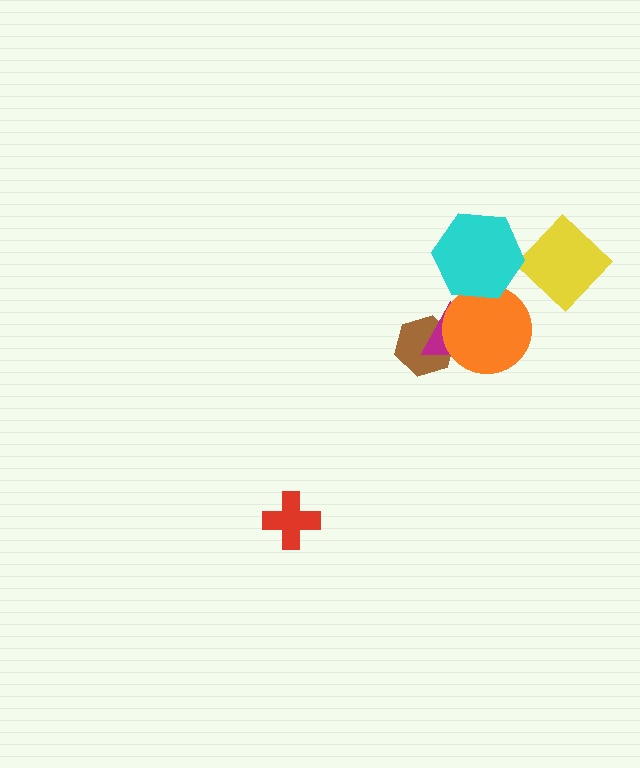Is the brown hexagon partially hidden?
Yes, it is partially covered by another shape.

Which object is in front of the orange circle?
The cyan hexagon is in front of the orange circle.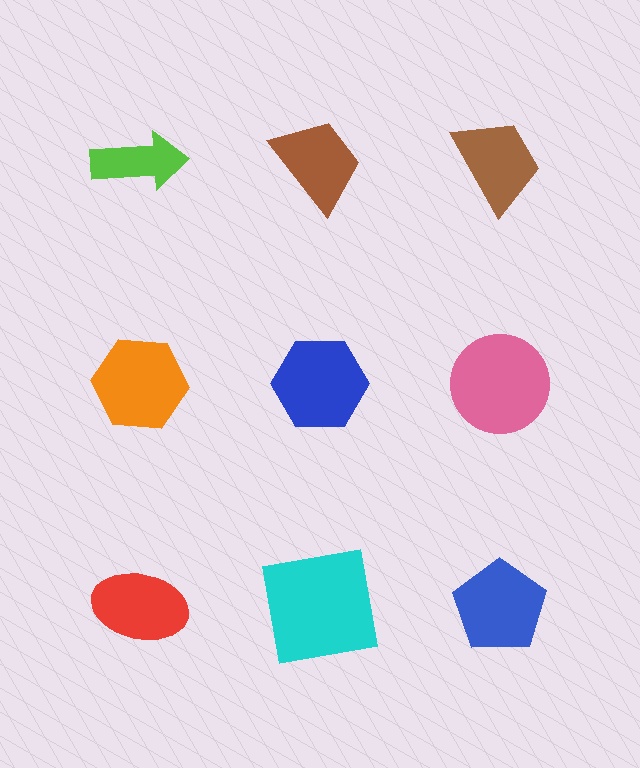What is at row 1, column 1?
A lime arrow.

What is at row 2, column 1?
An orange hexagon.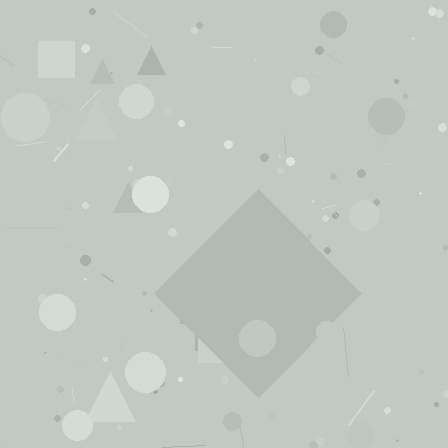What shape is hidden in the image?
A diamond is hidden in the image.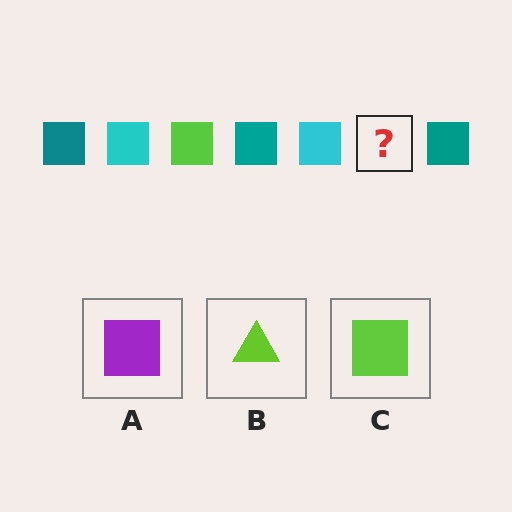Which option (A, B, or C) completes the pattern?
C.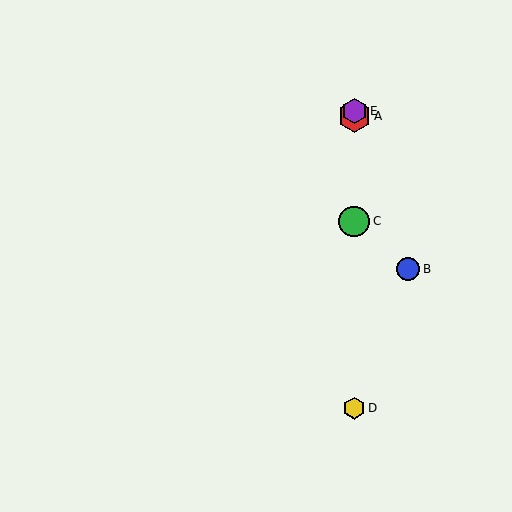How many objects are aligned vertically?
4 objects (A, C, D, E) are aligned vertically.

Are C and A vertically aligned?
Yes, both are at x≈354.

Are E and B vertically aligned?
No, E is at x≈354 and B is at x≈408.